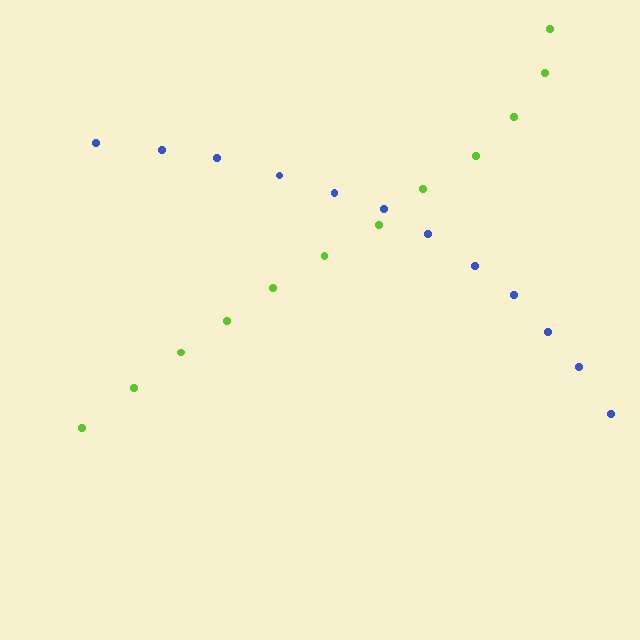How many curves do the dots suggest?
There are 2 distinct paths.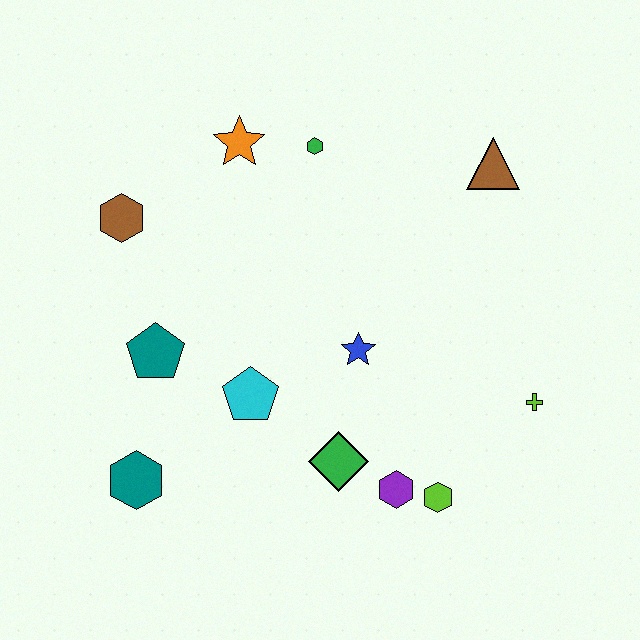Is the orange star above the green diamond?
Yes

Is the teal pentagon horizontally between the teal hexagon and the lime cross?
Yes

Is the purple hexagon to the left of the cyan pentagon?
No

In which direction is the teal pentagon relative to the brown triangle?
The teal pentagon is to the left of the brown triangle.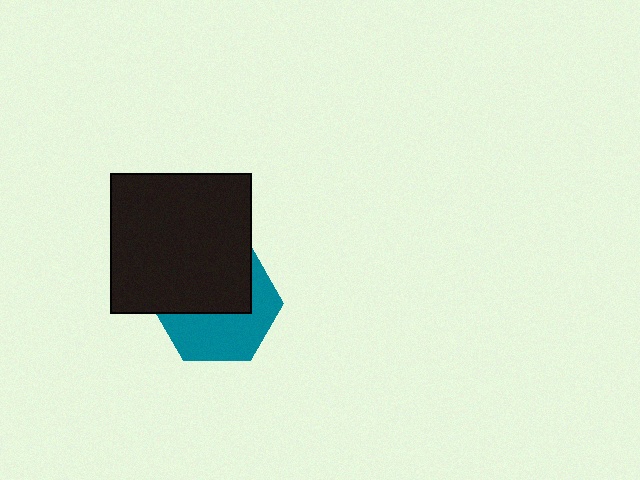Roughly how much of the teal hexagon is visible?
About half of it is visible (roughly 49%).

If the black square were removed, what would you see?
You would see the complete teal hexagon.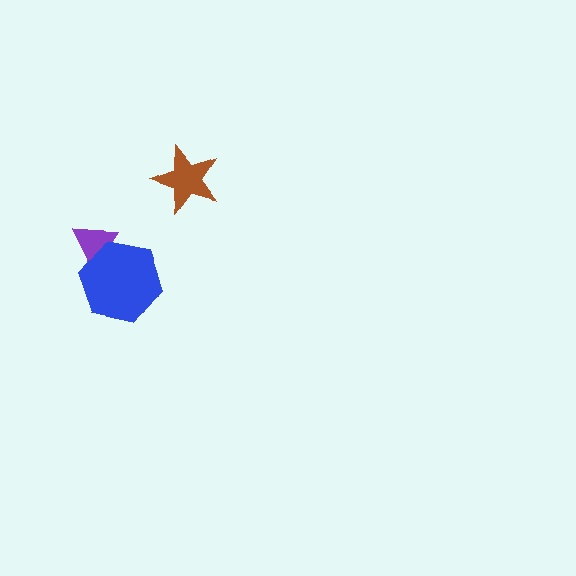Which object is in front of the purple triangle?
The blue hexagon is in front of the purple triangle.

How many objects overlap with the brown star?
0 objects overlap with the brown star.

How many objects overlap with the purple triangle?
1 object overlaps with the purple triangle.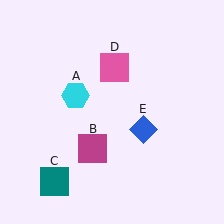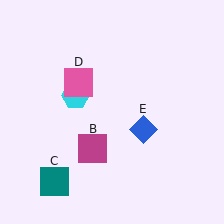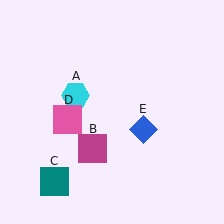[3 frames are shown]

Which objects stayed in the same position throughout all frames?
Cyan hexagon (object A) and magenta square (object B) and teal square (object C) and blue diamond (object E) remained stationary.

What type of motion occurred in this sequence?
The pink square (object D) rotated counterclockwise around the center of the scene.